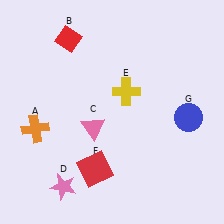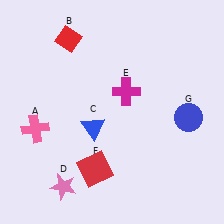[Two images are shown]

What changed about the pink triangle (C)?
In Image 1, C is pink. In Image 2, it changed to blue.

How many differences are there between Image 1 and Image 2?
There are 3 differences between the two images.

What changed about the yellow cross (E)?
In Image 1, E is yellow. In Image 2, it changed to magenta.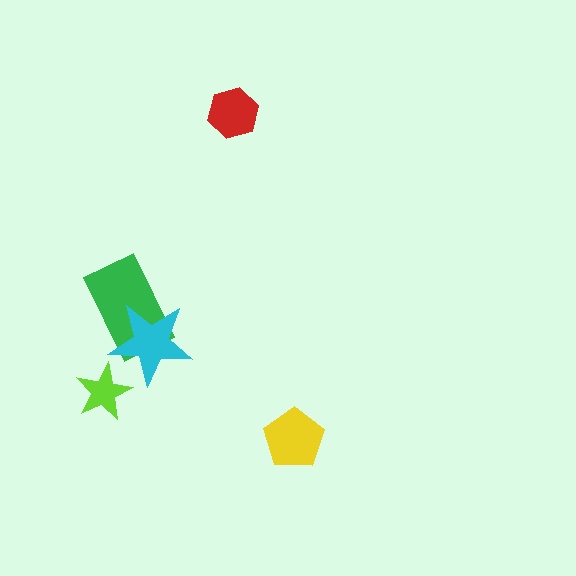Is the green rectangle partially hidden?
Yes, it is partially covered by another shape.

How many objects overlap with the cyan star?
1 object overlaps with the cyan star.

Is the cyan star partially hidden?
No, no other shape covers it.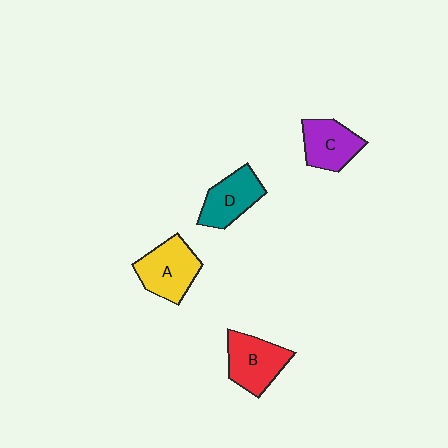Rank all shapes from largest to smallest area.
From largest to smallest: A (yellow), B (red), D (teal), C (purple).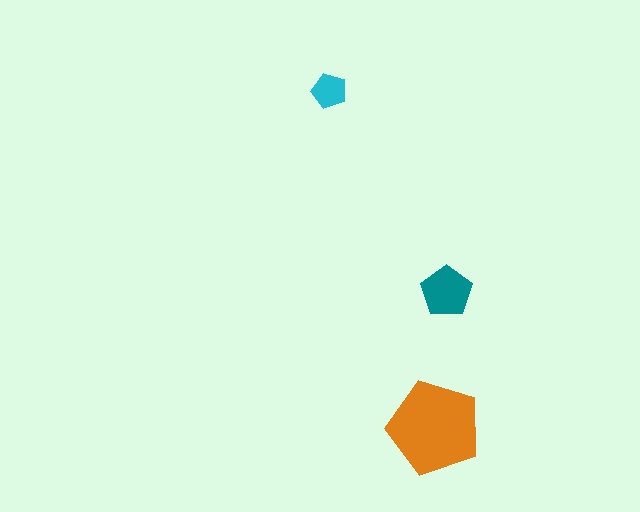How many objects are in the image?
There are 3 objects in the image.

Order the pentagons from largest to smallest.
the orange one, the teal one, the cyan one.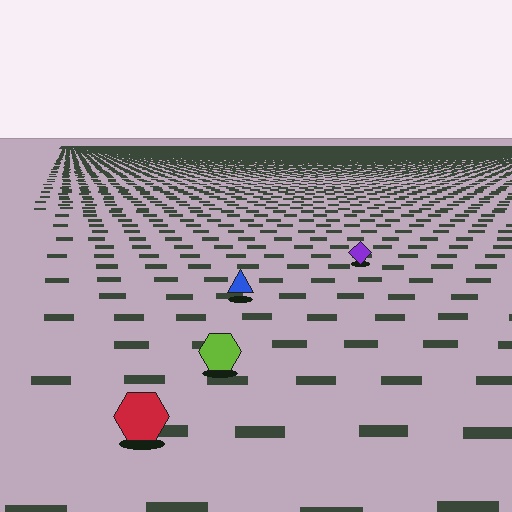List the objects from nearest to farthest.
From nearest to farthest: the red hexagon, the lime hexagon, the blue triangle, the purple diamond.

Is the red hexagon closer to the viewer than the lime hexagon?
Yes. The red hexagon is closer — you can tell from the texture gradient: the ground texture is coarser near it.